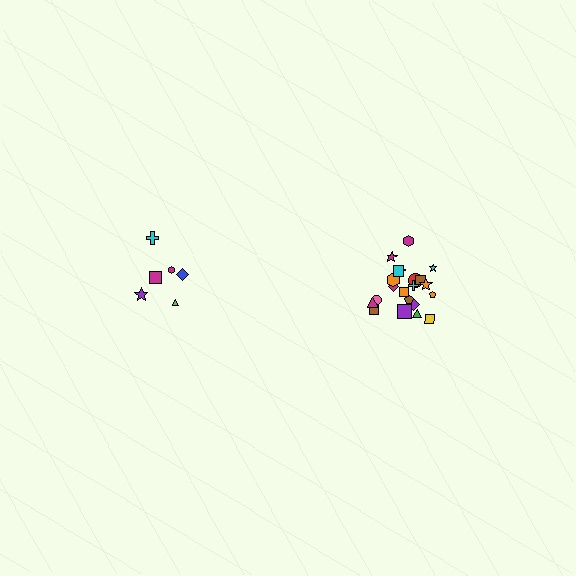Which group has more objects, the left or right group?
The right group.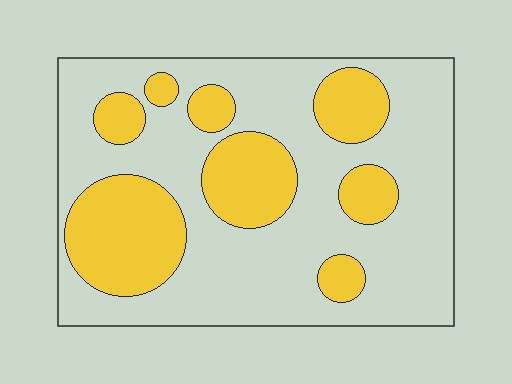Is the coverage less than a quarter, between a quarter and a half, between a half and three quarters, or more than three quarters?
Between a quarter and a half.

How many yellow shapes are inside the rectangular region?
8.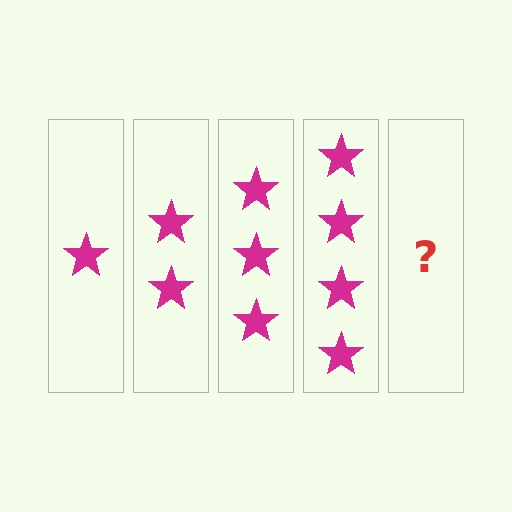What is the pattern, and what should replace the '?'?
The pattern is that each step adds one more star. The '?' should be 5 stars.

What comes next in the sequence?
The next element should be 5 stars.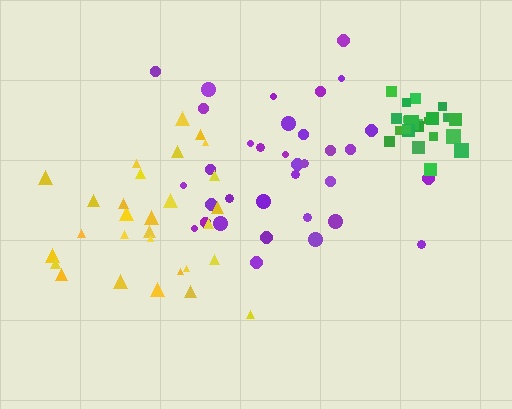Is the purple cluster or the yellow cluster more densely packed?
Purple.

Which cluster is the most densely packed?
Green.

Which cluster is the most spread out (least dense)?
Yellow.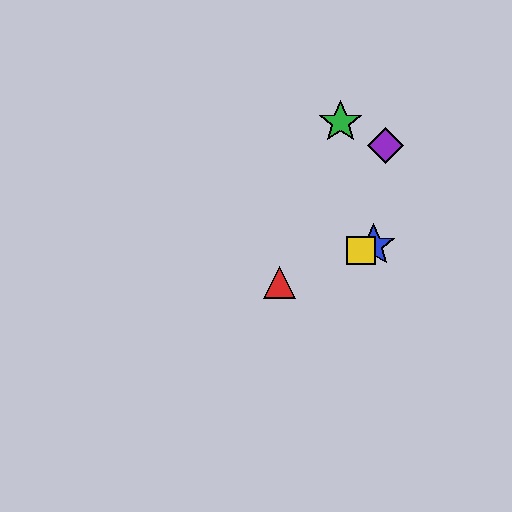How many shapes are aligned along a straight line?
3 shapes (the red triangle, the blue star, the yellow square) are aligned along a straight line.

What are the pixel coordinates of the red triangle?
The red triangle is at (279, 282).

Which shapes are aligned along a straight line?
The red triangle, the blue star, the yellow square are aligned along a straight line.